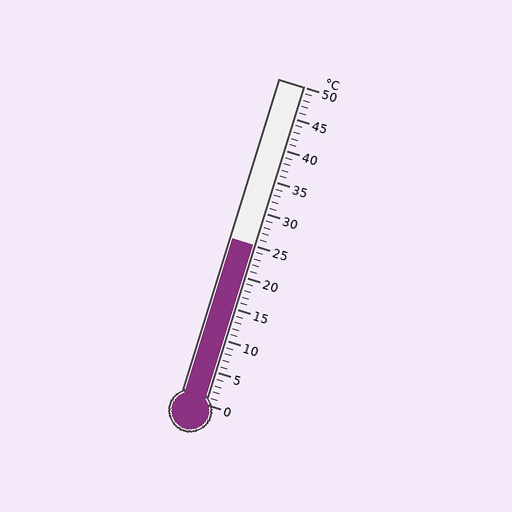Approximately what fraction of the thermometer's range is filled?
The thermometer is filled to approximately 50% of its range.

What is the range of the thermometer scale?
The thermometer scale ranges from 0°C to 50°C.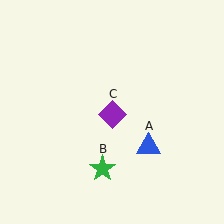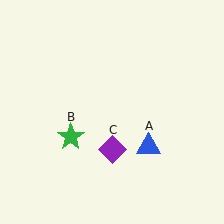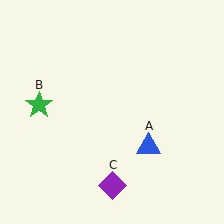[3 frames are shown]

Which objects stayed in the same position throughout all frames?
Blue triangle (object A) remained stationary.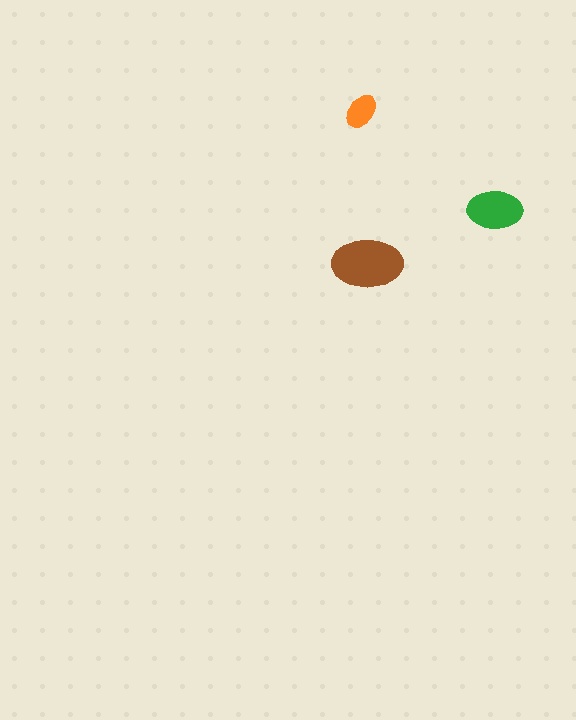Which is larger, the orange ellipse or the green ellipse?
The green one.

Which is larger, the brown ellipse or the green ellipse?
The brown one.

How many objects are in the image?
There are 3 objects in the image.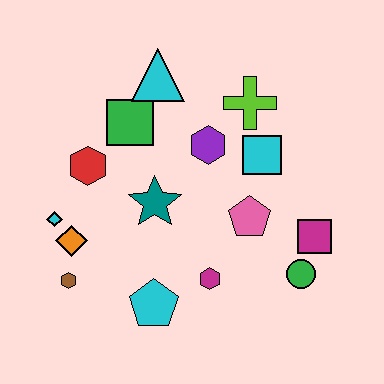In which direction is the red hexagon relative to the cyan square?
The red hexagon is to the left of the cyan square.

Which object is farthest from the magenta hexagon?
The cyan triangle is farthest from the magenta hexagon.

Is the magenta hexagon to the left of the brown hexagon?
No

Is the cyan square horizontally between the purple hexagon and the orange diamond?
No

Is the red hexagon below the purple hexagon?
Yes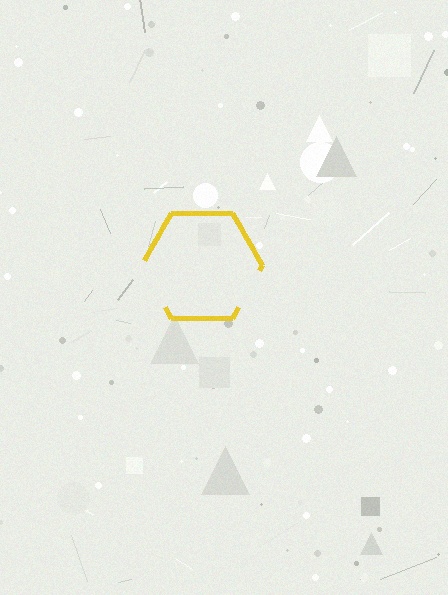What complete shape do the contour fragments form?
The contour fragments form a hexagon.